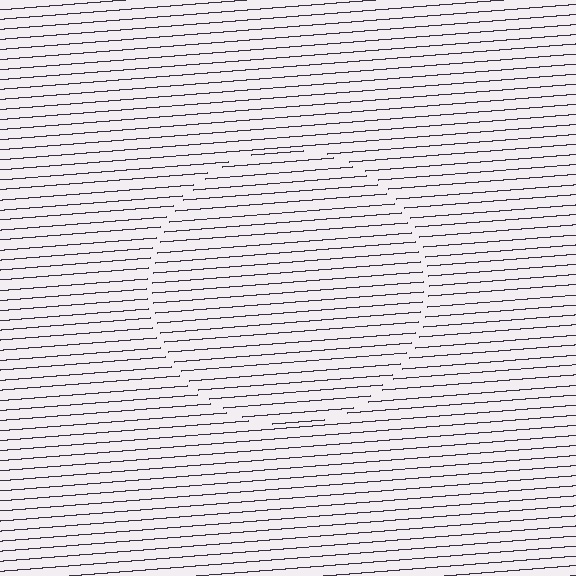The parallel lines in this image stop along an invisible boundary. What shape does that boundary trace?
An illusory circle. The interior of the shape contains the same grating, shifted by half a period — the contour is defined by the phase discontinuity where line-ends from the inner and outer gratings abut.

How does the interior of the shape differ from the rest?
The interior of the shape contains the same grating, shifted by half a period — the contour is defined by the phase discontinuity where line-ends from the inner and outer gratings abut.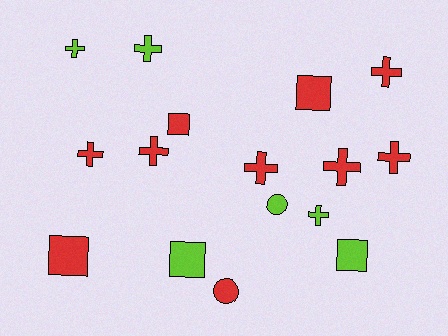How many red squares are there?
There are 3 red squares.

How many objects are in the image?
There are 16 objects.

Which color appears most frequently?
Red, with 10 objects.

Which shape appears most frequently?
Cross, with 9 objects.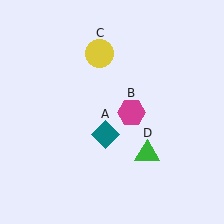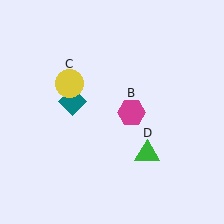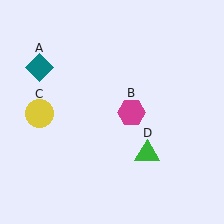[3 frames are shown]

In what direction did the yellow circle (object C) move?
The yellow circle (object C) moved down and to the left.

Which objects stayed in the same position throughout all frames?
Magenta hexagon (object B) and green triangle (object D) remained stationary.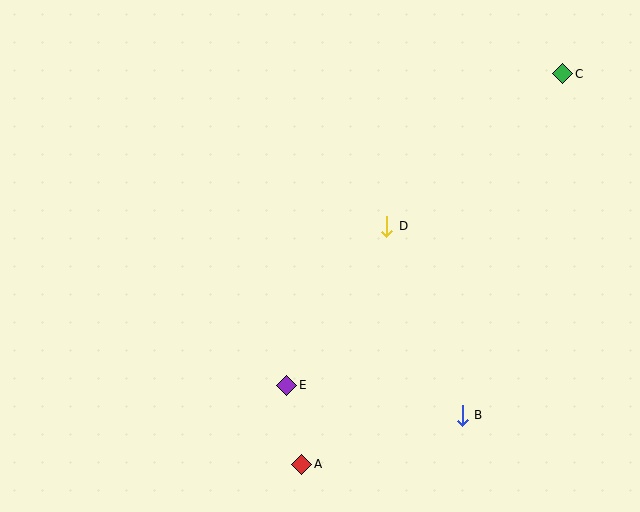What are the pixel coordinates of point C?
Point C is at (563, 74).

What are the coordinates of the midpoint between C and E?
The midpoint between C and E is at (425, 230).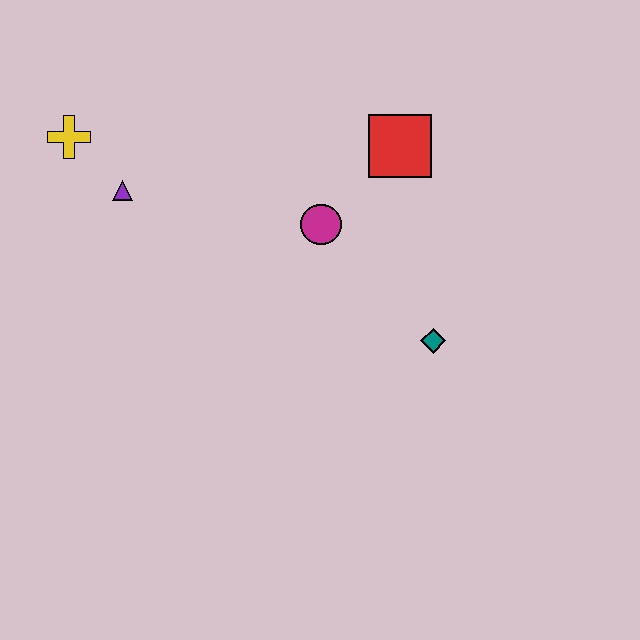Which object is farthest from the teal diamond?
The yellow cross is farthest from the teal diamond.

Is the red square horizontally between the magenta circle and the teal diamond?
Yes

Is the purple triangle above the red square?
No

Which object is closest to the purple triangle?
The yellow cross is closest to the purple triangle.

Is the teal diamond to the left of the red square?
No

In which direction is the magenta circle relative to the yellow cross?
The magenta circle is to the right of the yellow cross.